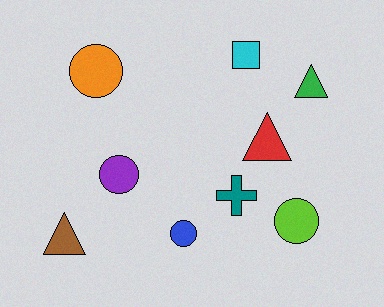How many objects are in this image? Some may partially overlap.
There are 9 objects.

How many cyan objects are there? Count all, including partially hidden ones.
There is 1 cyan object.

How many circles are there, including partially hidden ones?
There are 4 circles.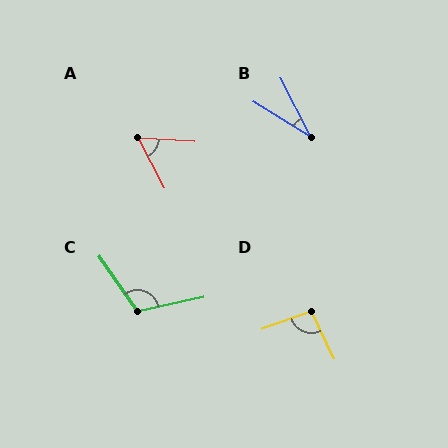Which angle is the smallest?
B, at approximately 31 degrees.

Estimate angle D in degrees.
Approximately 96 degrees.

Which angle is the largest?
C, at approximately 113 degrees.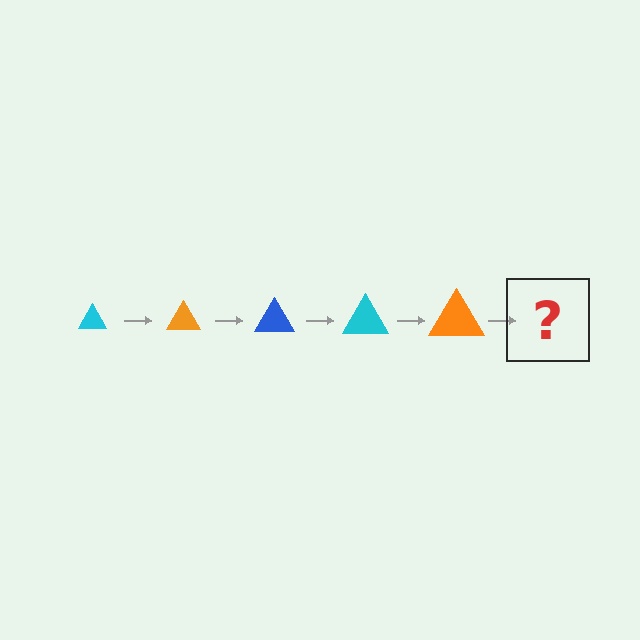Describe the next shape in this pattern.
It should be a blue triangle, larger than the previous one.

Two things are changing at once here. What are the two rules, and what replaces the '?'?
The two rules are that the triangle grows larger each step and the color cycles through cyan, orange, and blue. The '?' should be a blue triangle, larger than the previous one.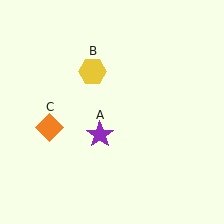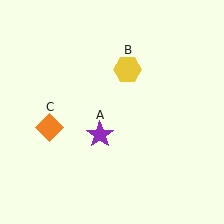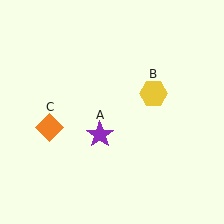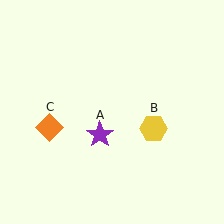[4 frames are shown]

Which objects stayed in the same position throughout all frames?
Purple star (object A) and orange diamond (object C) remained stationary.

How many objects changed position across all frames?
1 object changed position: yellow hexagon (object B).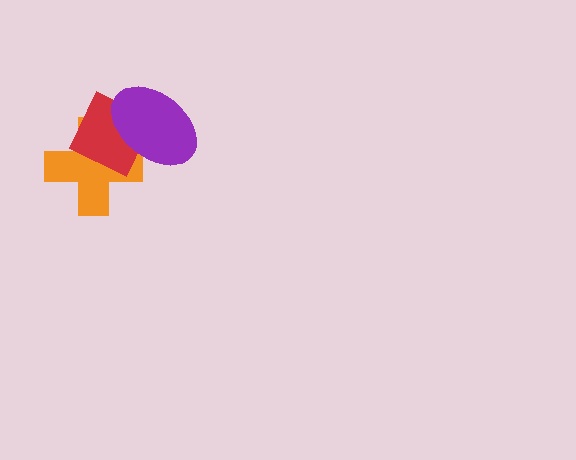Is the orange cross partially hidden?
Yes, it is partially covered by another shape.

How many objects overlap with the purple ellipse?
2 objects overlap with the purple ellipse.